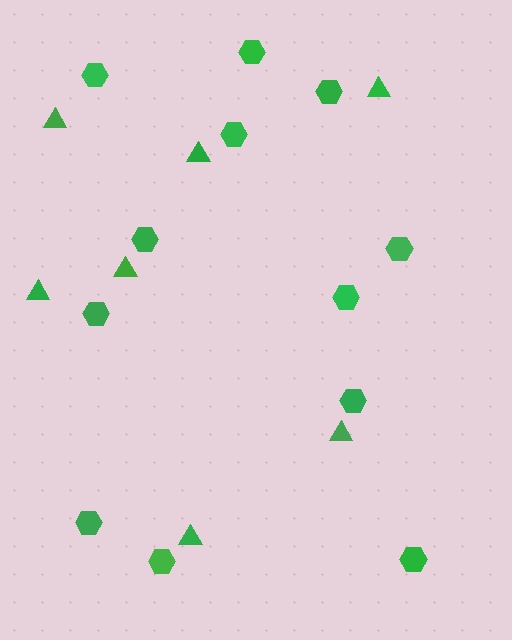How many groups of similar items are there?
There are 2 groups: one group of hexagons (12) and one group of triangles (7).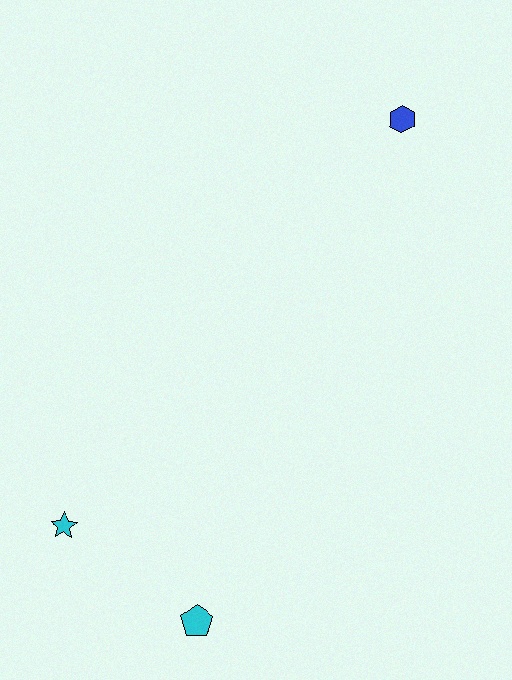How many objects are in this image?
There are 3 objects.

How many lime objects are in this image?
There are no lime objects.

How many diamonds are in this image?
There are no diamonds.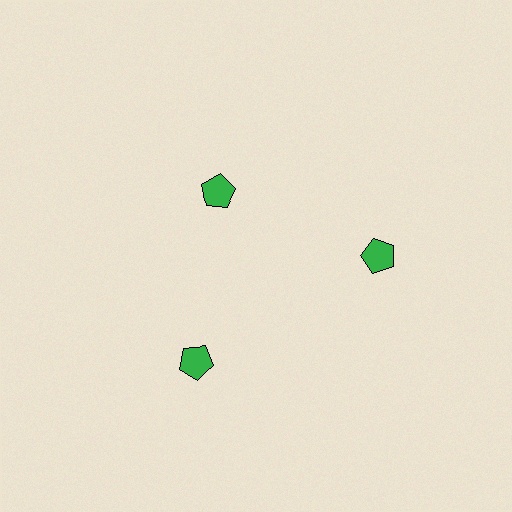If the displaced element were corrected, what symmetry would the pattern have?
It would have 3-fold rotational symmetry — the pattern would map onto itself every 120 degrees.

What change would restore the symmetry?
The symmetry would be restored by moving it outward, back onto the ring so that all 3 pentagons sit at equal angles and equal distance from the center.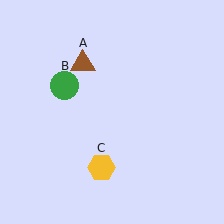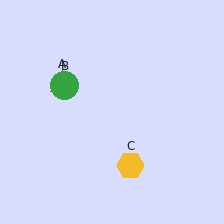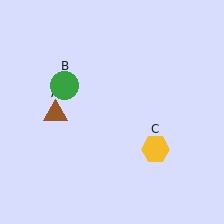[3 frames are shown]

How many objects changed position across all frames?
2 objects changed position: brown triangle (object A), yellow hexagon (object C).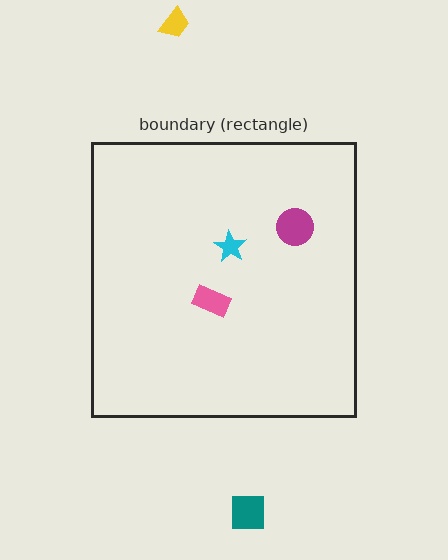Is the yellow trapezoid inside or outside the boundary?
Outside.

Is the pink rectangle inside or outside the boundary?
Inside.